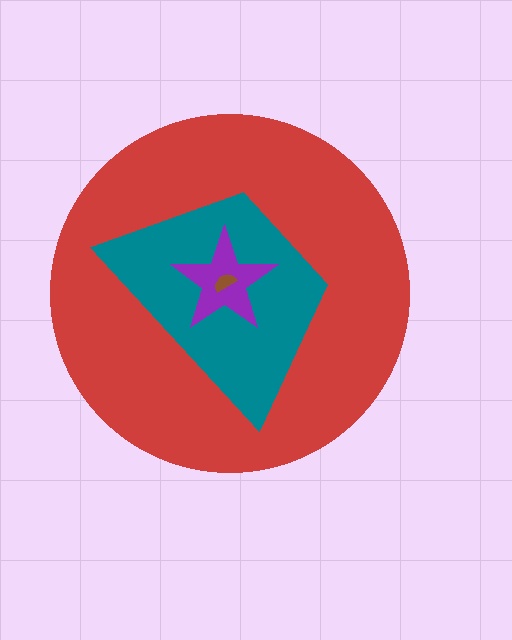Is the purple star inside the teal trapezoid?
Yes.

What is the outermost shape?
The red circle.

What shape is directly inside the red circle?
The teal trapezoid.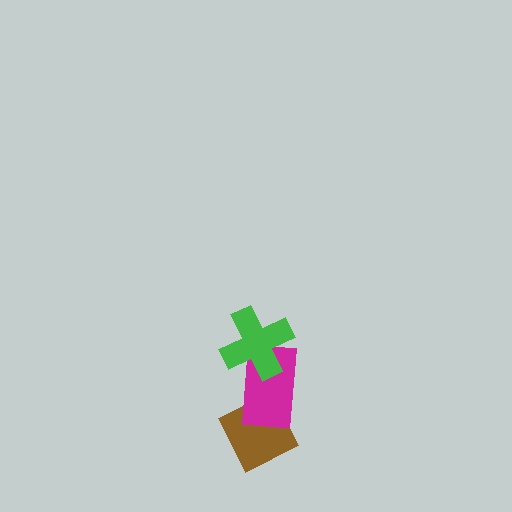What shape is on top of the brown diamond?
The magenta rectangle is on top of the brown diamond.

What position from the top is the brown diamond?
The brown diamond is 3rd from the top.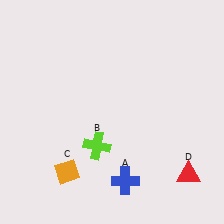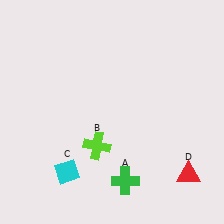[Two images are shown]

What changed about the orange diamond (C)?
In Image 1, C is orange. In Image 2, it changed to cyan.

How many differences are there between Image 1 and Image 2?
There are 2 differences between the two images.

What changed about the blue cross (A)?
In Image 1, A is blue. In Image 2, it changed to green.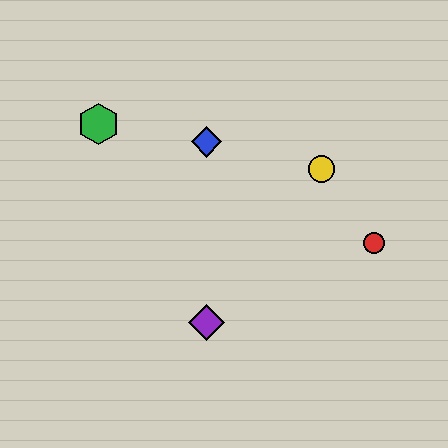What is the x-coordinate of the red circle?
The red circle is at x≈374.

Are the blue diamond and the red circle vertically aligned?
No, the blue diamond is at x≈206 and the red circle is at x≈374.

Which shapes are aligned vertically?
The blue diamond, the purple diamond are aligned vertically.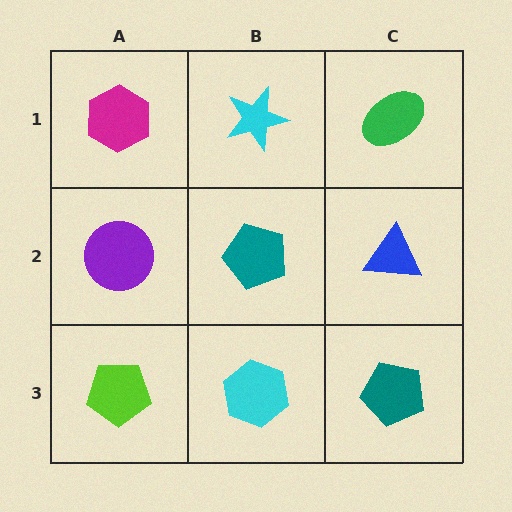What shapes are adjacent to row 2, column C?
A green ellipse (row 1, column C), a teal pentagon (row 3, column C), a teal pentagon (row 2, column B).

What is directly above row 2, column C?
A green ellipse.